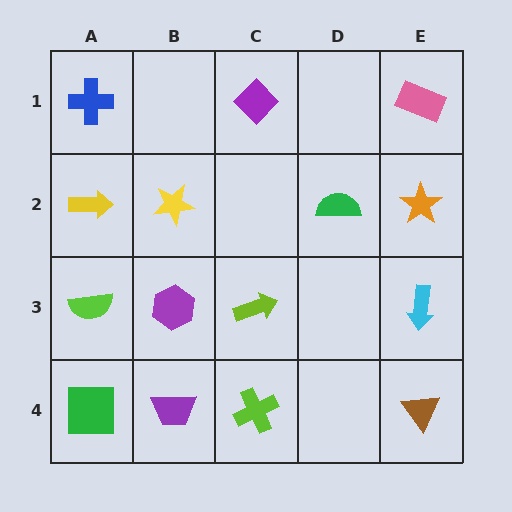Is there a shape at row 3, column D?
No, that cell is empty.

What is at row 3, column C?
A lime arrow.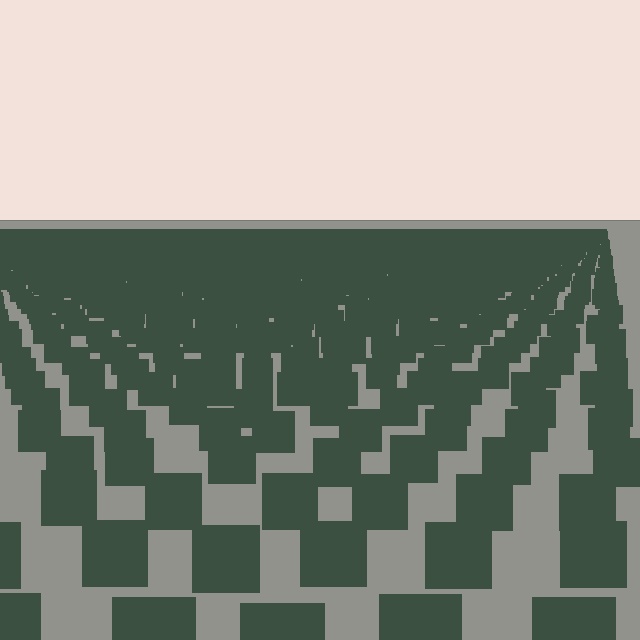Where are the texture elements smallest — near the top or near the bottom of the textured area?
Near the top.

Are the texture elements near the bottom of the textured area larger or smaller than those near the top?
Larger. Near the bottom, elements are closer to the viewer and appear at a bigger on-screen size.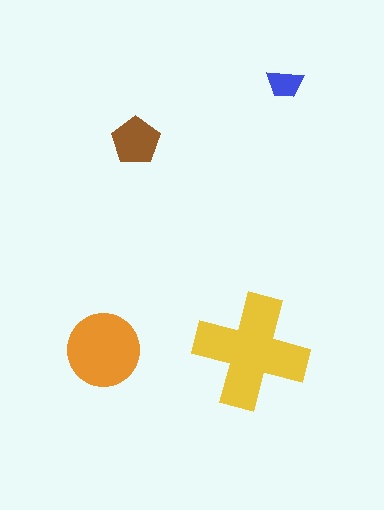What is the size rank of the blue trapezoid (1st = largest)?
4th.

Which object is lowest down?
The yellow cross is bottommost.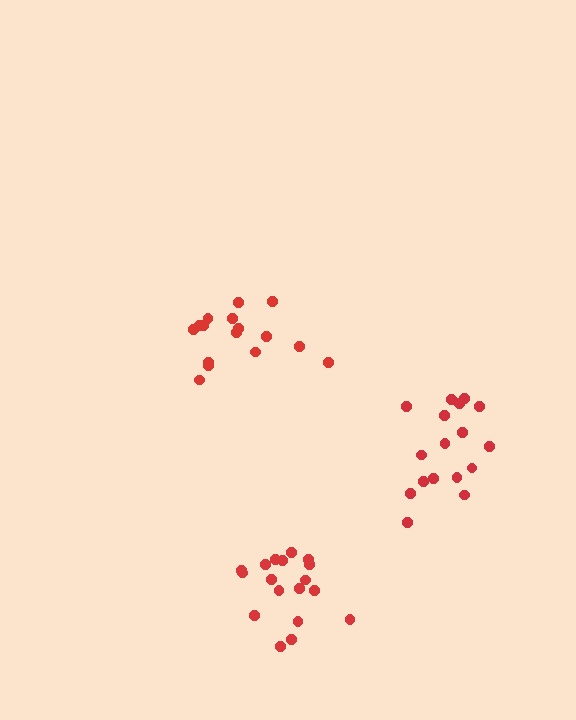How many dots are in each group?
Group 1: 16 dots, Group 2: 18 dots, Group 3: 17 dots (51 total).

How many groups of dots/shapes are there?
There are 3 groups.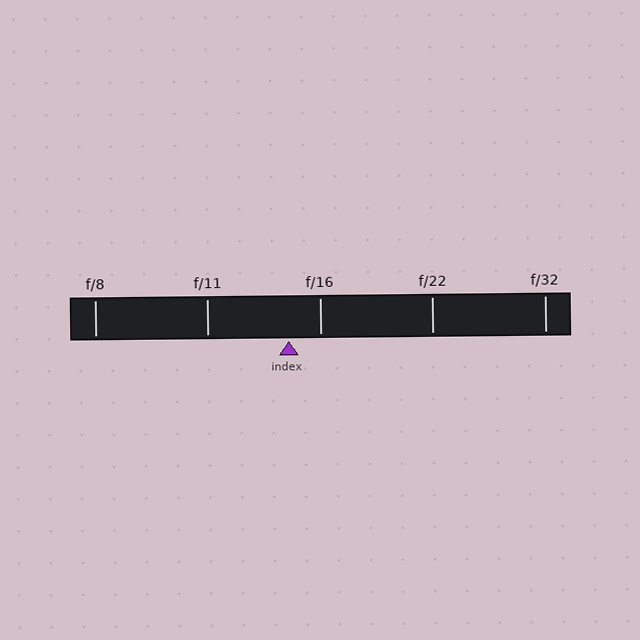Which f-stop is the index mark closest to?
The index mark is closest to f/16.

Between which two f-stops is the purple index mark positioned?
The index mark is between f/11 and f/16.